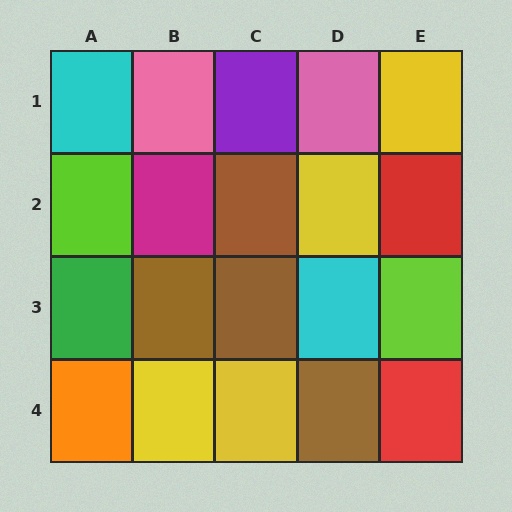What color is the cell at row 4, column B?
Yellow.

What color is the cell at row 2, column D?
Yellow.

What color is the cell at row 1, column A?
Cyan.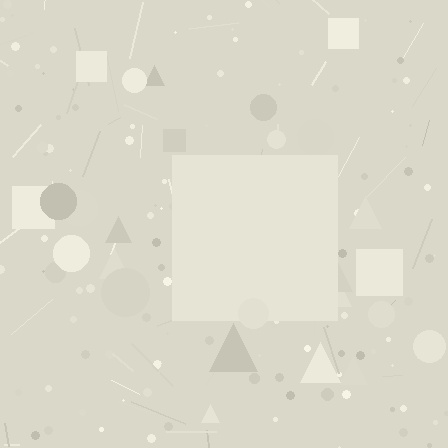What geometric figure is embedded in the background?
A square is embedded in the background.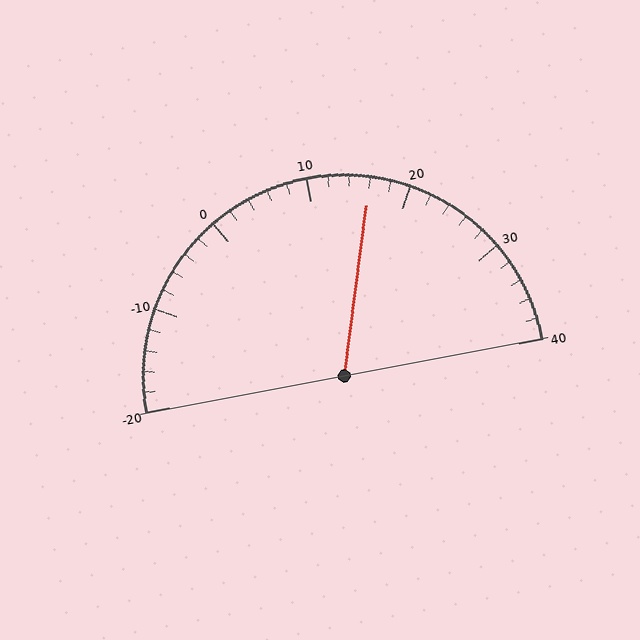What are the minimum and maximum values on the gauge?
The gauge ranges from -20 to 40.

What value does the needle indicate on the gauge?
The needle indicates approximately 16.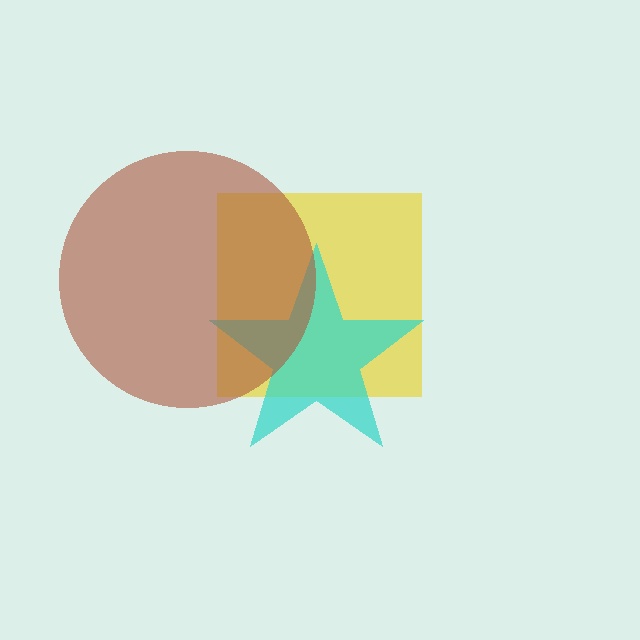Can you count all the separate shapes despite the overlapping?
Yes, there are 3 separate shapes.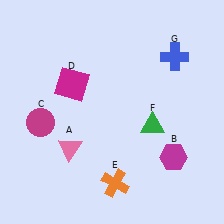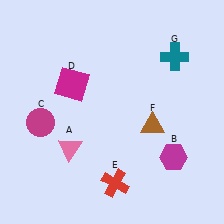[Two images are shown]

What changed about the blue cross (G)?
In Image 1, G is blue. In Image 2, it changed to teal.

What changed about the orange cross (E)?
In Image 1, E is orange. In Image 2, it changed to red.